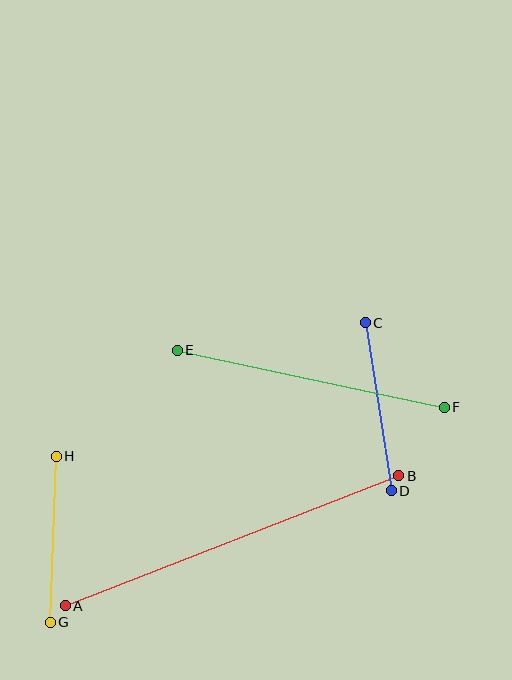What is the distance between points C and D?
The distance is approximately 170 pixels.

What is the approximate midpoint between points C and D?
The midpoint is at approximately (378, 407) pixels.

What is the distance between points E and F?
The distance is approximately 273 pixels.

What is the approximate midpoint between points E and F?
The midpoint is at approximately (311, 379) pixels.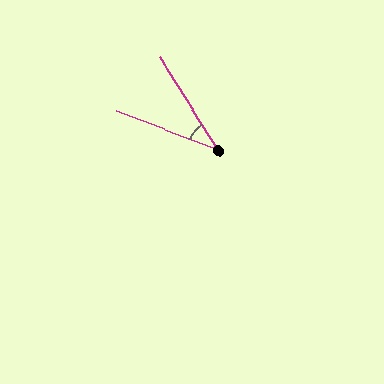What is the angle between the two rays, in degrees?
Approximately 37 degrees.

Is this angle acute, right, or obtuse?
It is acute.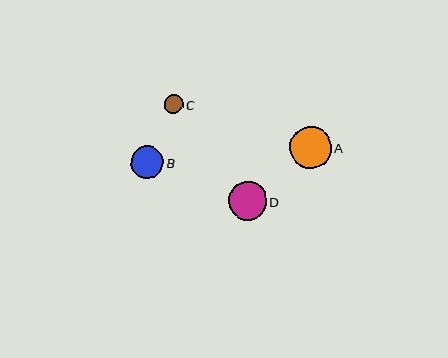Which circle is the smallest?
Circle C is the smallest with a size of approximately 19 pixels.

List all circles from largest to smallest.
From largest to smallest: A, D, B, C.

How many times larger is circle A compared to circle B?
Circle A is approximately 1.3 times the size of circle B.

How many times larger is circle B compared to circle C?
Circle B is approximately 1.7 times the size of circle C.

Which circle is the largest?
Circle A is the largest with a size of approximately 42 pixels.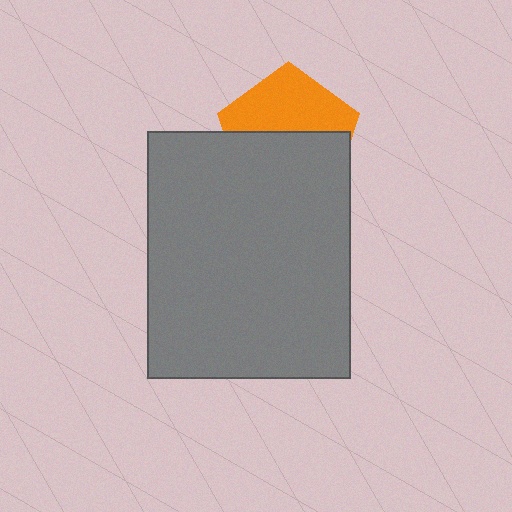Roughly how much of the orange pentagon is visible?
About half of it is visible (roughly 46%).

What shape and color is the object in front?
The object in front is a gray rectangle.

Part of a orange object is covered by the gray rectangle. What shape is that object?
It is a pentagon.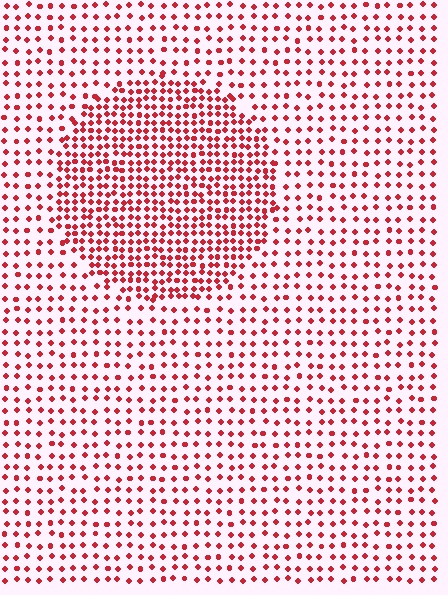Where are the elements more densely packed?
The elements are more densely packed inside the circle boundary.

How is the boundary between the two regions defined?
The boundary is defined by a change in element density (approximately 2.0x ratio). All elements are the same color, size, and shape.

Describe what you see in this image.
The image contains small red elements arranged at two different densities. A circle-shaped region is visible where the elements are more densely packed than the surrounding area.